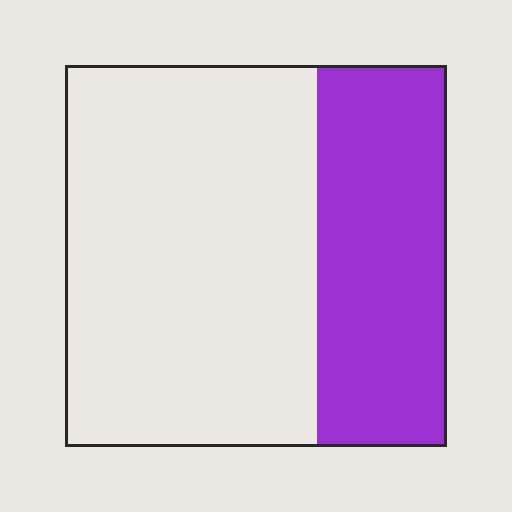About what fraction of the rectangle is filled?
About one third (1/3).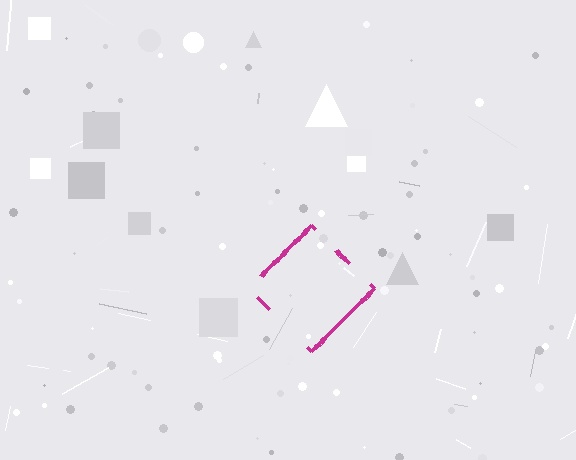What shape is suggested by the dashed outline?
The dashed outline suggests a diamond.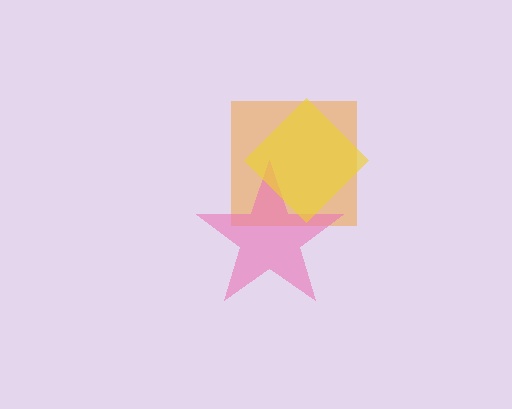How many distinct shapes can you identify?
There are 3 distinct shapes: an orange square, a pink star, a yellow diamond.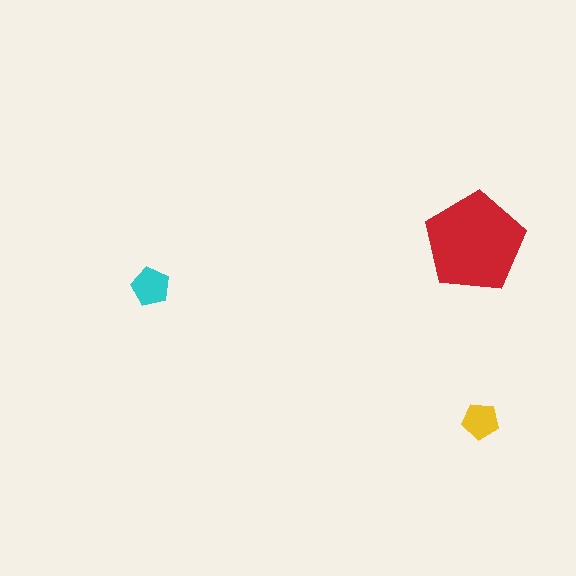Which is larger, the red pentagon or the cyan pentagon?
The red one.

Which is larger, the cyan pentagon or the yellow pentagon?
The cyan one.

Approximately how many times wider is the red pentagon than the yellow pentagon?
About 3 times wider.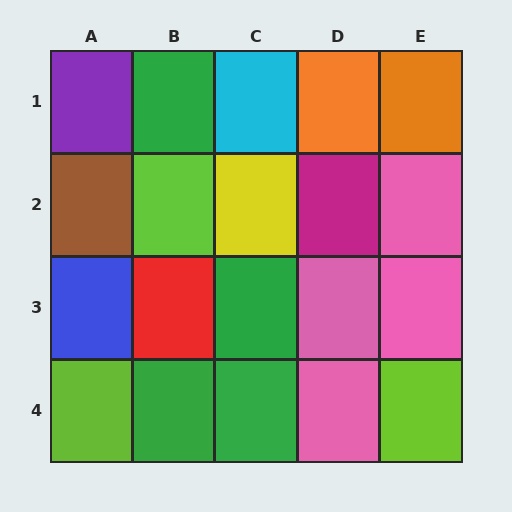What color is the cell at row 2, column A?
Brown.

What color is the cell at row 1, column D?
Orange.